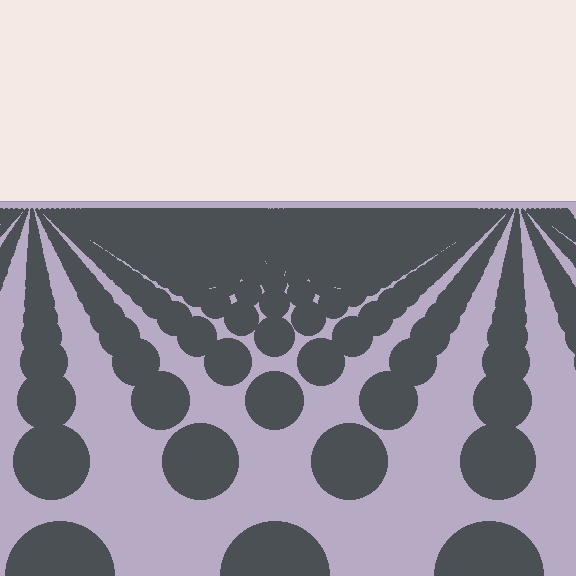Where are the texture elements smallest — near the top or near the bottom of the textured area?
Near the top.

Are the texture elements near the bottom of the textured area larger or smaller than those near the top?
Larger. Near the bottom, elements are closer to the viewer and appear at a bigger on-screen size.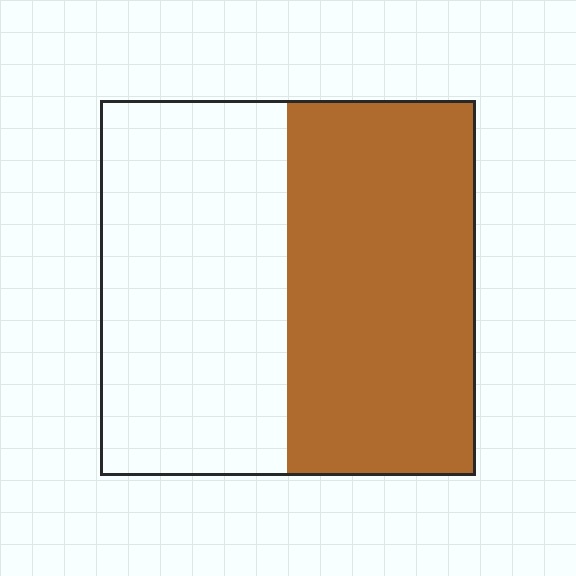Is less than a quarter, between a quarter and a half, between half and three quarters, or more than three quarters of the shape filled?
Between half and three quarters.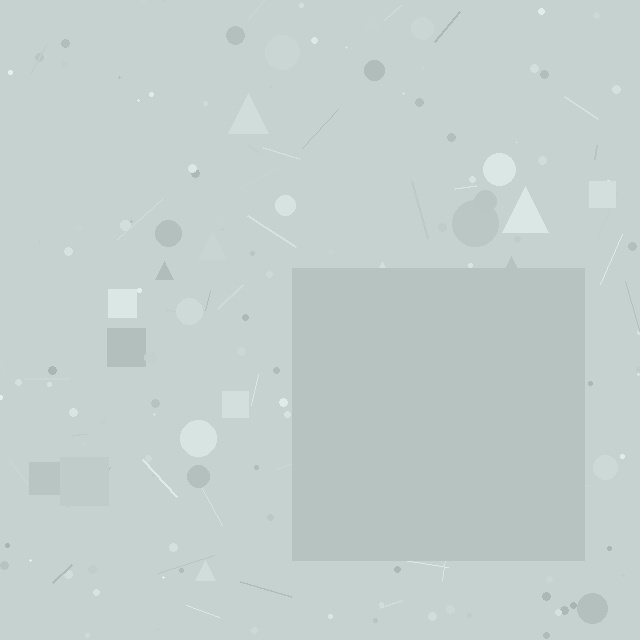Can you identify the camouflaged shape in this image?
The camouflaged shape is a square.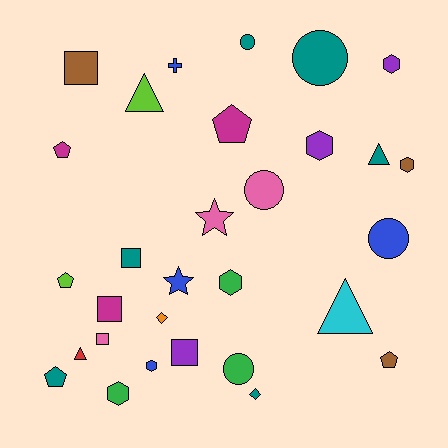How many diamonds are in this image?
There are 2 diamonds.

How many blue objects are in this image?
There are 4 blue objects.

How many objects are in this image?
There are 30 objects.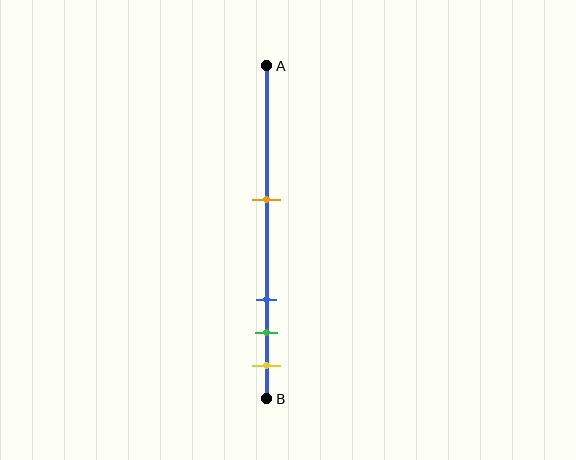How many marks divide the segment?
There are 4 marks dividing the segment.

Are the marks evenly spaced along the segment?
No, the marks are not evenly spaced.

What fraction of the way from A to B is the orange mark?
The orange mark is approximately 40% (0.4) of the way from A to B.